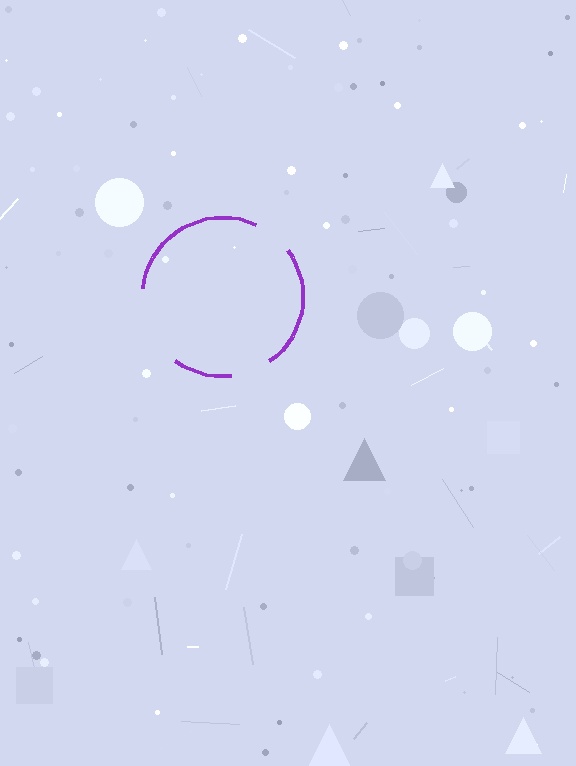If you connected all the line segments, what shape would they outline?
They would outline a circle.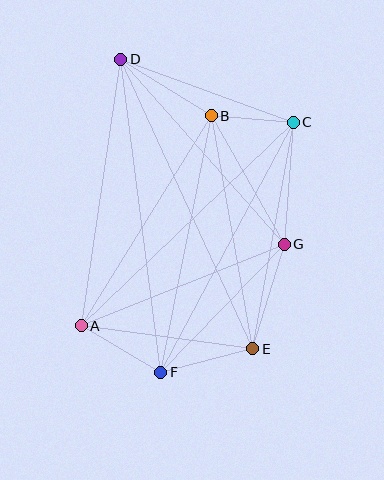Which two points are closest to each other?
Points B and C are closest to each other.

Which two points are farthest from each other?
Points D and E are farthest from each other.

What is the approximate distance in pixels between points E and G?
The distance between E and G is approximately 109 pixels.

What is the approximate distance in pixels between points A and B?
The distance between A and B is approximately 247 pixels.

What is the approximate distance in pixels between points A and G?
The distance between A and G is approximately 219 pixels.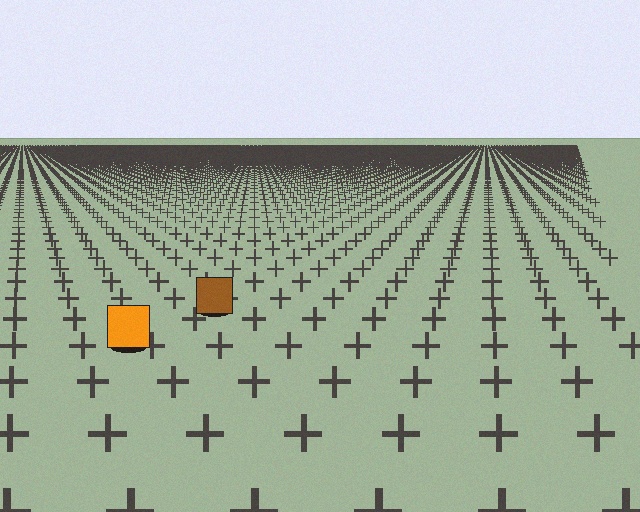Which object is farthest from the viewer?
The brown square is farthest from the viewer. It appears smaller and the ground texture around it is denser.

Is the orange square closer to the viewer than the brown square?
Yes. The orange square is closer — you can tell from the texture gradient: the ground texture is coarser near it.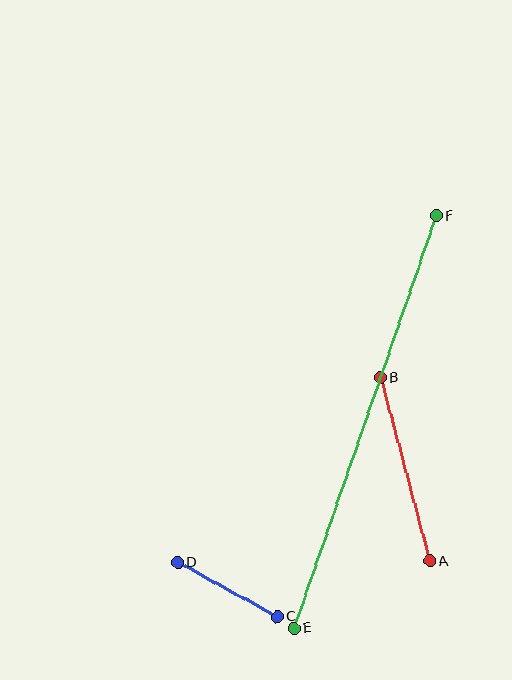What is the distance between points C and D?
The distance is approximately 114 pixels.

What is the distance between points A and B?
The distance is approximately 190 pixels.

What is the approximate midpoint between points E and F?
The midpoint is at approximately (365, 422) pixels.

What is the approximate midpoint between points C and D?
The midpoint is at approximately (228, 590) pixels.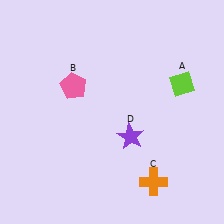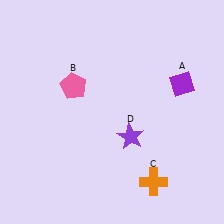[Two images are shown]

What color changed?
The diamond (A) changed from lime in Image 1 to purple in Image 2.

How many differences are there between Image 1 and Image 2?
There is 1 difference between the two images.